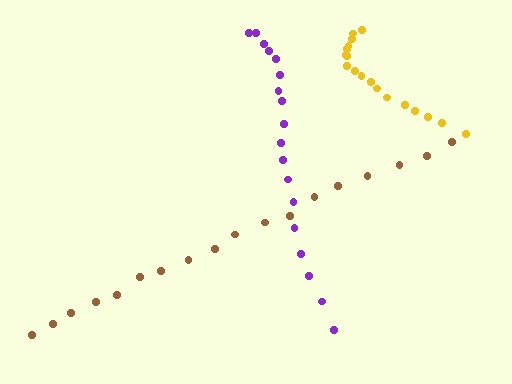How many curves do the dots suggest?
There are 3 distinct paths.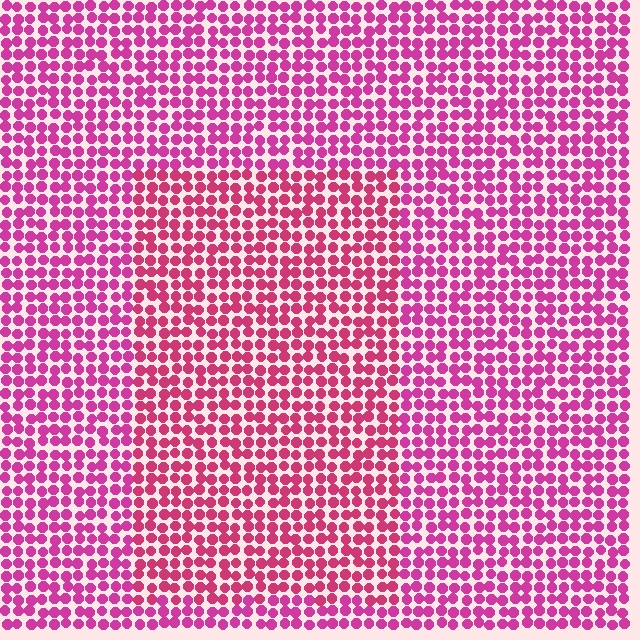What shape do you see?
I see a rectangle.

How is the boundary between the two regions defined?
The boundary is defined purely by a slight shift in hue (about 18 degrees). Spacing, size, and orientation are identical on both sides.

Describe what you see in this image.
The image is filled with small magenta elements in a uniform arrangement. A rectangle-shaped region is visible where the elements are tinted to a slightly different hue, forming a subtle color boundary.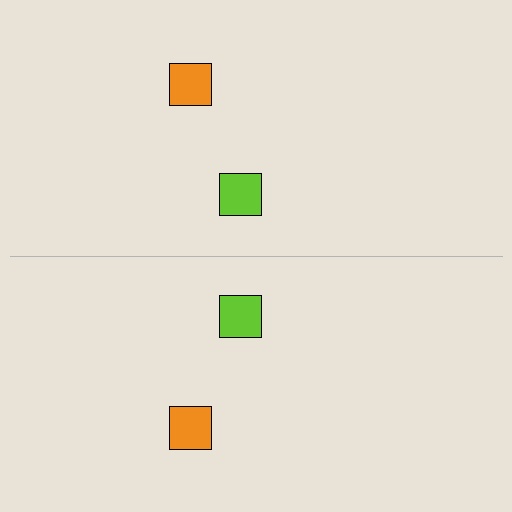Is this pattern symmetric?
Yes, this pattern has bilateral (reflection) symmetry.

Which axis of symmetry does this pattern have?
The pattern has a horizontal axis of symmetry running through the center of the image.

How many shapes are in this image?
There are 4 shapes in this image.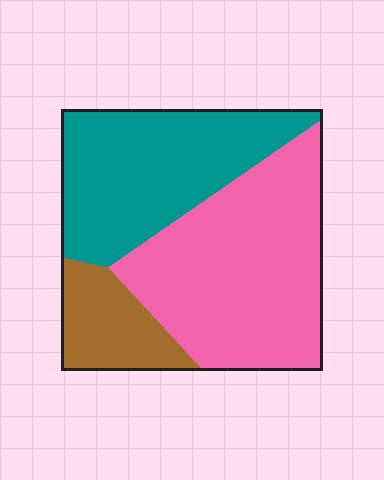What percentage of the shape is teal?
Teal covers 37% of the shape.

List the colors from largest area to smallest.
From largest to smallest: pink, teal, brown.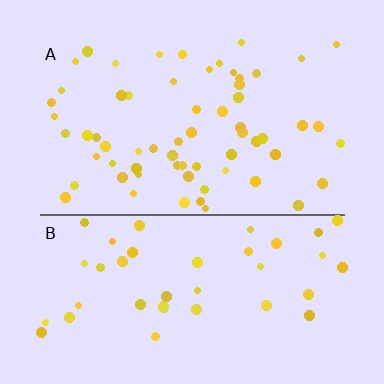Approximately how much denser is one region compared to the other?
Approximately 1.5× — region A over region B.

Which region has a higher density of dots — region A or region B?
A (the top).